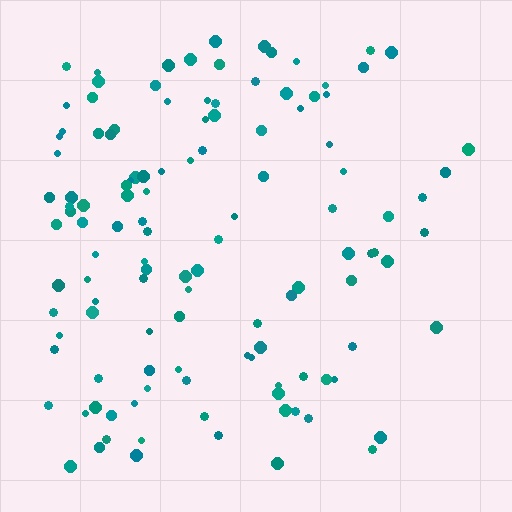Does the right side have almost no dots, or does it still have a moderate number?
Still a moderate number, just noticeably fewer than the left.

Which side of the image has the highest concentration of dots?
The left.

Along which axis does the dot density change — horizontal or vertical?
Horizontal.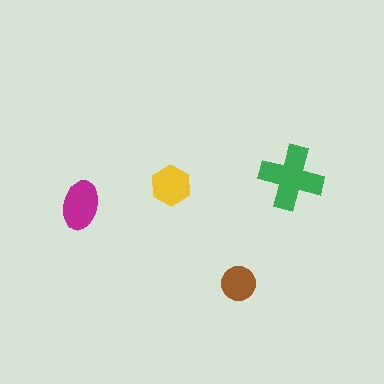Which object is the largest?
The green cross.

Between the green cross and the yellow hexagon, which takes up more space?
The green cross.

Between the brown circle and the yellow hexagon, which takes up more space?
The yellow hexagon.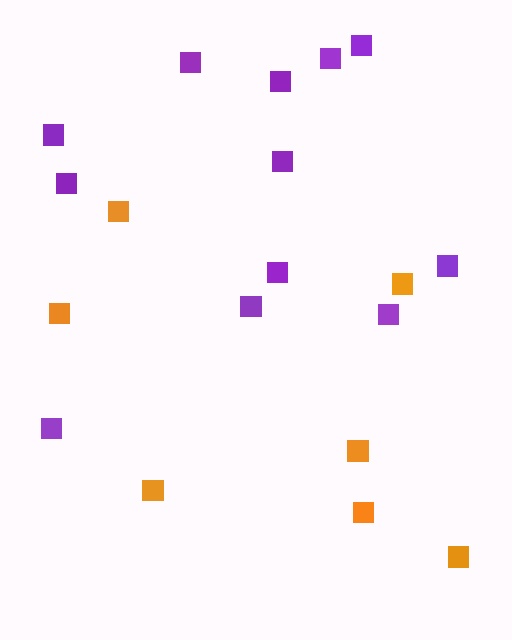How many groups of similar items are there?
There are 2 groups: one group of orange squares (7) and one group of purple squares (12).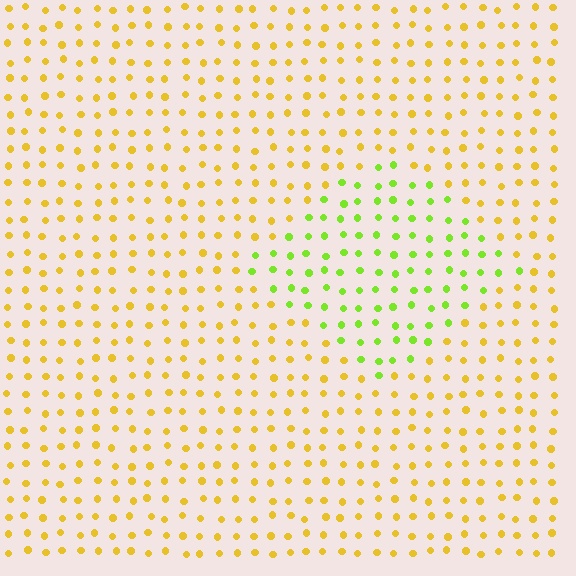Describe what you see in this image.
The image is filled with small yellow elements in a uniform arrangement. A diamond-shaped region is visible where the elements are tinted to a slightly different hue, forming a subtle color boundary.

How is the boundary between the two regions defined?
The boundary is defined purely by a slight shift in hue (about 46 degrees). Spacing, size, and orientation are identical on both sides.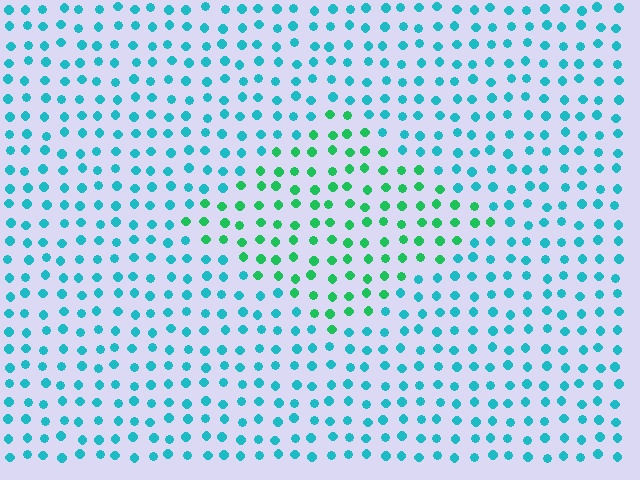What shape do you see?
I see a diamond.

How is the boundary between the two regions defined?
The boundary is defined purely by a slight shift in hue (about 41 degrees). Spacing, size, and orientation are identical on both sides.